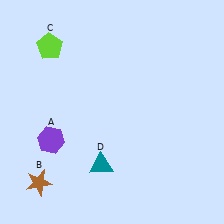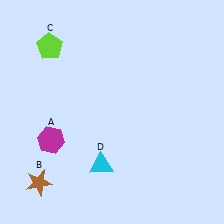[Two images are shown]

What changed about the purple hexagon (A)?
In Image 1, A is purple. In Image 2, it changed to magenta.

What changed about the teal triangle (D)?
In Image 1, D is teal. In Image 2, it changed to cyan.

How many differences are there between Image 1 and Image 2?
There are 2 differences between the two images.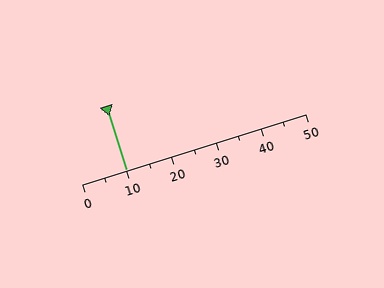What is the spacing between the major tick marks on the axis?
The major ticks are spaced 10 apart.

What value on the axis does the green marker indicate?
The marker indicates approximately 10.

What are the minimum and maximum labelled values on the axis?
The axis runs from 0 to 50.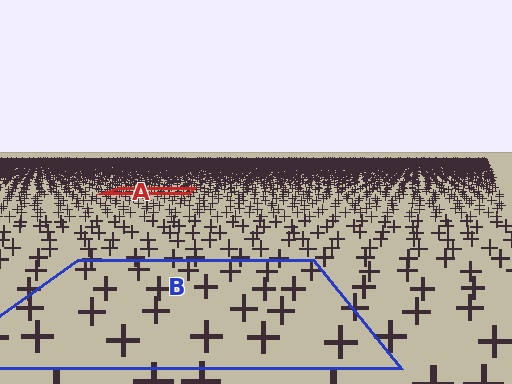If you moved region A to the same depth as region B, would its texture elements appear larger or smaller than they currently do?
They would appear larger. At a closer depth, the same texture elements are projected at a bigger on-screen size.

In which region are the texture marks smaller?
The texture marks are smaller in region A, because it is farther away.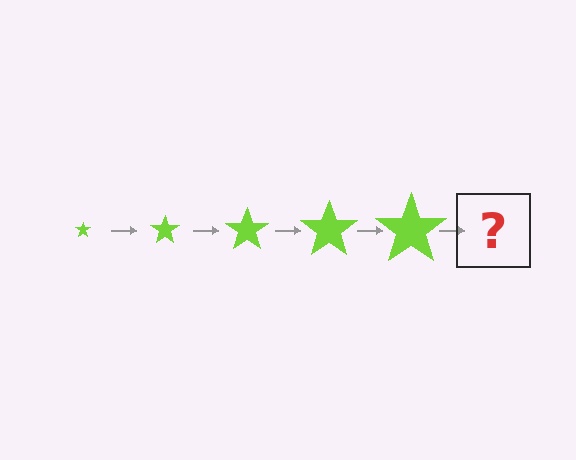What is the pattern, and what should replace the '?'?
The pattern is that the star gets progressively larger each step. The '?' should be a lime star, larger than the previous one.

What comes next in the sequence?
The next element should be a lime star, larger than the previous one.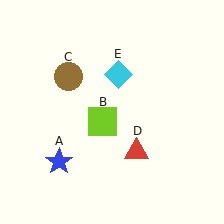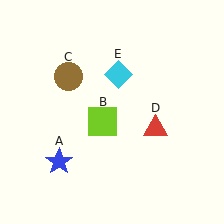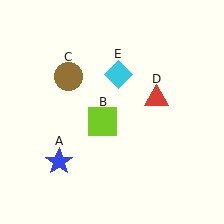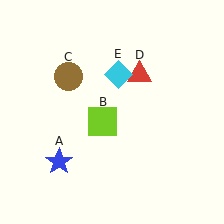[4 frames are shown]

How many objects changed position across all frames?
1 object changed position: red triangle (object D).